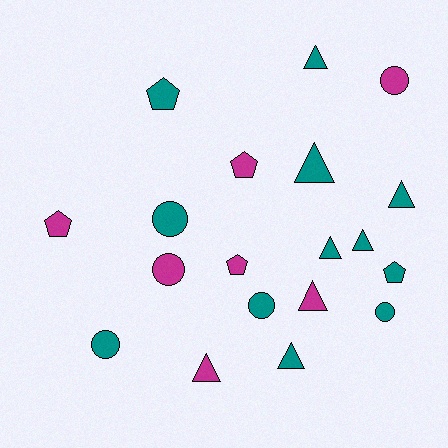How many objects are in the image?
There are 19 objects.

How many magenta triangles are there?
There are 2 magenta triangles.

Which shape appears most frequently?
Triangle, with 8 objects.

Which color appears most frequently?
Teal, with 12 objects.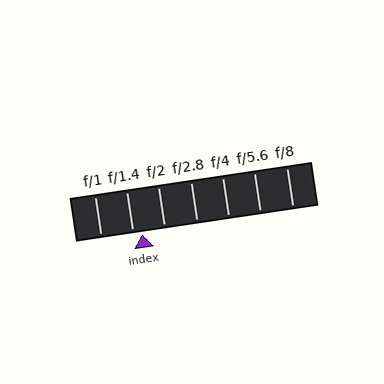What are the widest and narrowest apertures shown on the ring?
The widest aperture shown is f/1 and the narrowest is f/8.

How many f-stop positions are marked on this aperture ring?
There are 7 f-stop positions marked.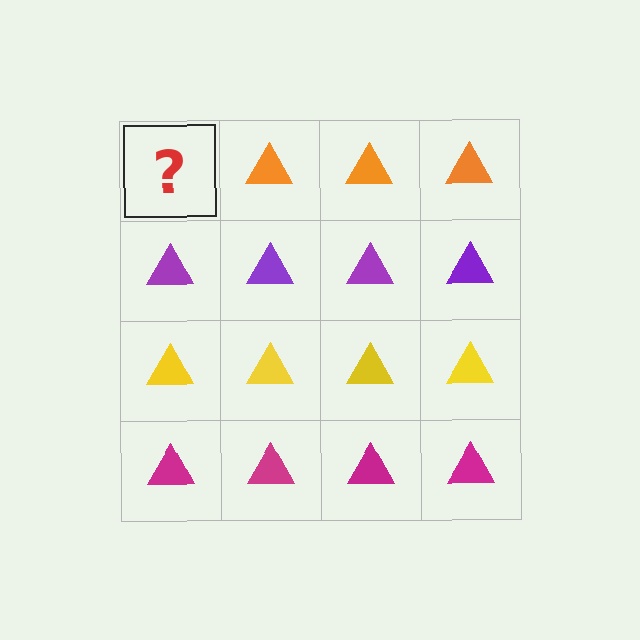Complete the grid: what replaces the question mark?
The question mark should be replaced with an orange triangle.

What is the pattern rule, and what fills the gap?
The rule is that each row has a consistent color. The gap should be filled with an orange triangle.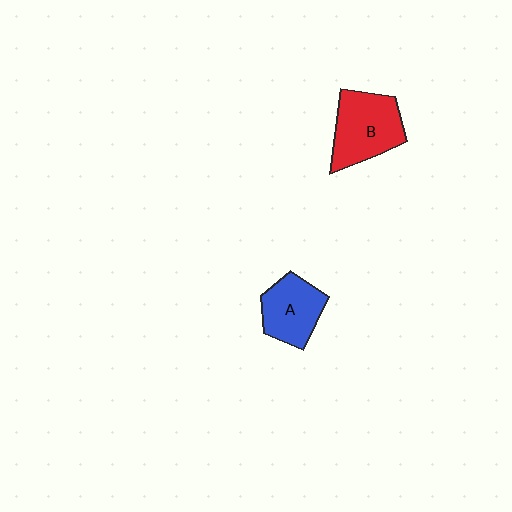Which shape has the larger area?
Shape B (red).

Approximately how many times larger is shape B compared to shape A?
Approximately 1.3 times.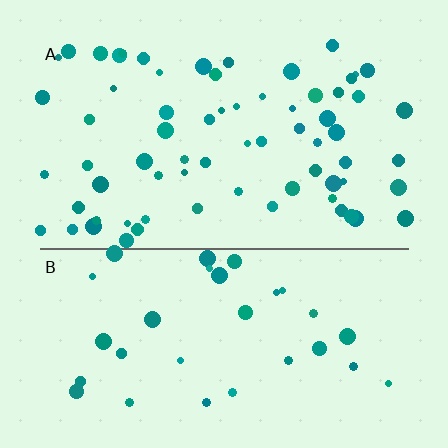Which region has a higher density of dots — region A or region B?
A (the top).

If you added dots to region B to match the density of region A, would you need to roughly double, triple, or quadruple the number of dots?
Approximately double.